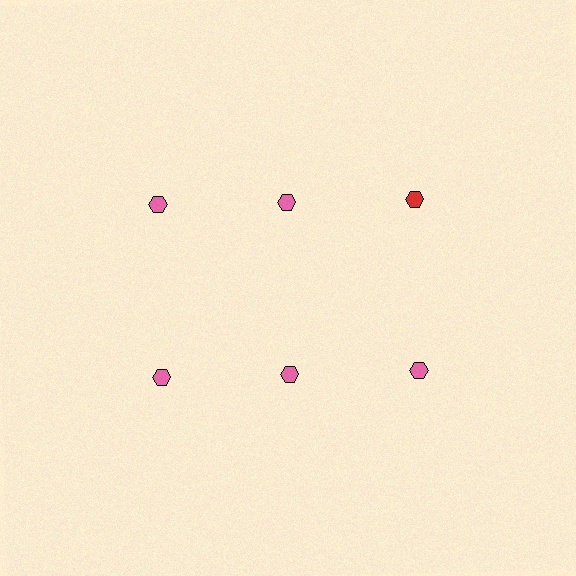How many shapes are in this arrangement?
There are 6 shapes arranged in a grid pattern.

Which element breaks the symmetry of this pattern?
The red hexagon in the top row, center column breaks the symmetry. All other shapes are pink hexagons.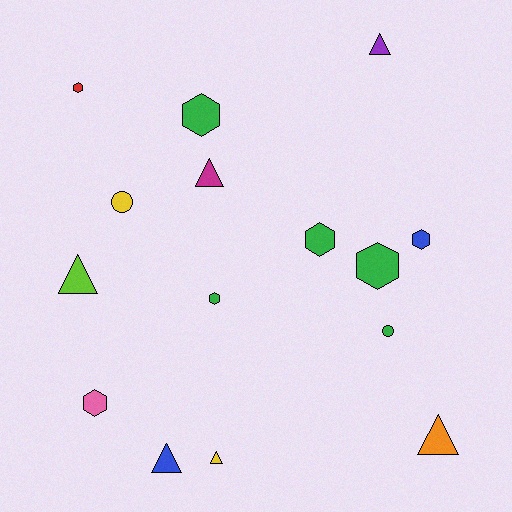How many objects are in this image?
There are 15 objects.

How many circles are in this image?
There are 2 circles.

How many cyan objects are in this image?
There are no cyan objects.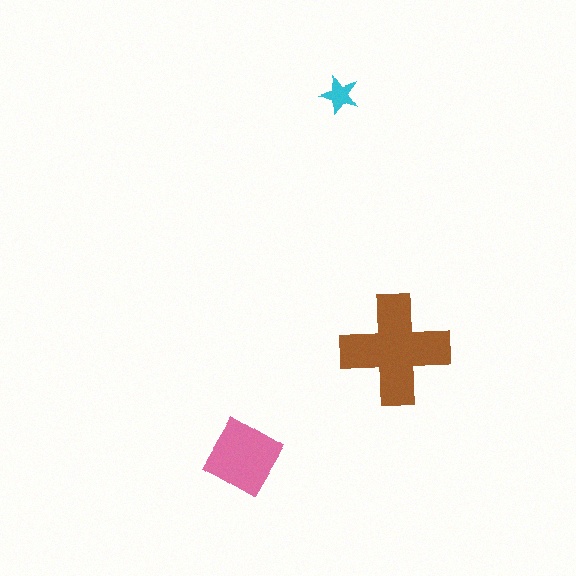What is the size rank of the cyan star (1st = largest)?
3rd.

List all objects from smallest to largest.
The cyan star, the pink diamond, the brown cross.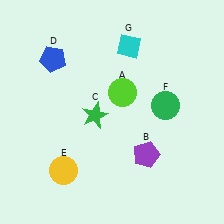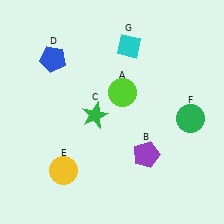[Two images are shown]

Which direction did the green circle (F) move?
The green circle (F) moved right.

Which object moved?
The green circle (F) moved right.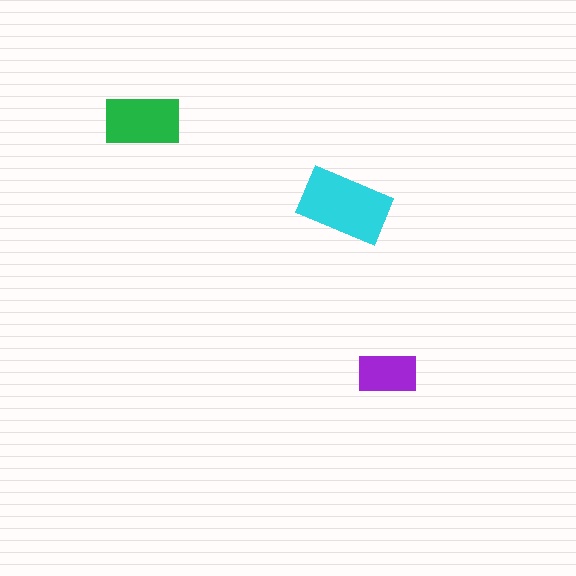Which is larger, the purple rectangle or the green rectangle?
The green one.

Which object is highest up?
The green rectangle is topmost.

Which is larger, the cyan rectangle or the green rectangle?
The cyan one.